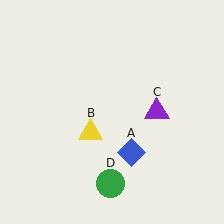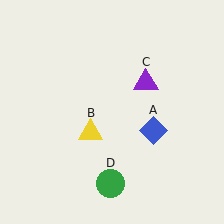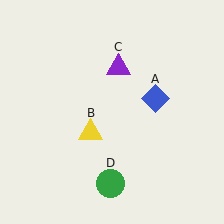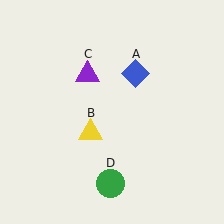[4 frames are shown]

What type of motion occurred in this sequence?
The blue diamond (object A), purple triangle (object C) rotated counterclockwise around the center of the scene.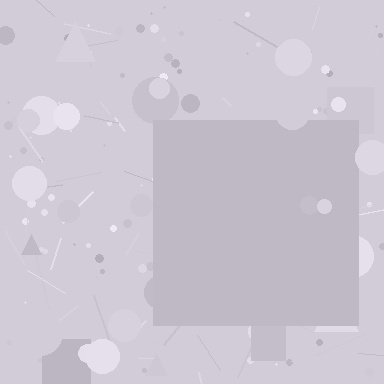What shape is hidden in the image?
A square is hidden in the image.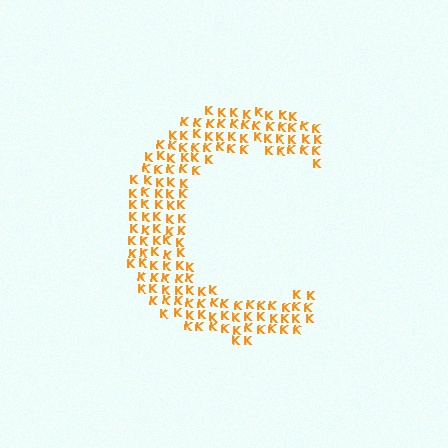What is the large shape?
The large shape is the letter C.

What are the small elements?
The small elements are letter K's.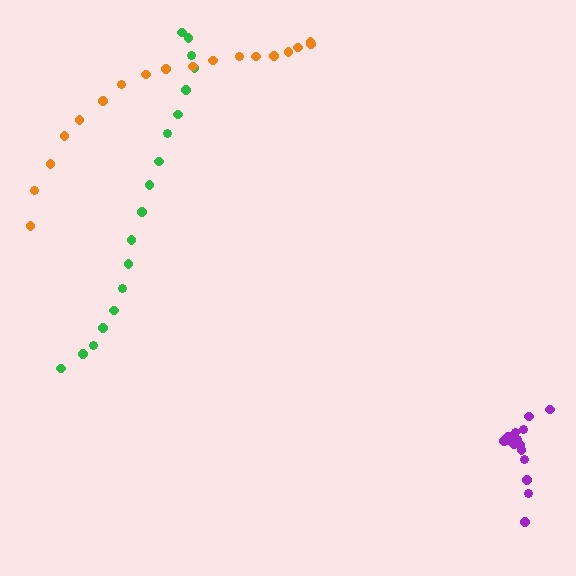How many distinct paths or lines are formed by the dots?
There are 3 distinct paths.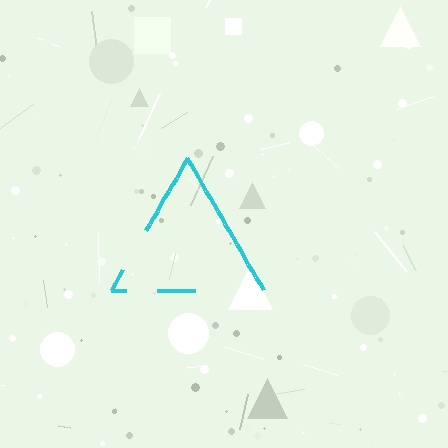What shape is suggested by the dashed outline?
The dashed outline suggests a triangle.